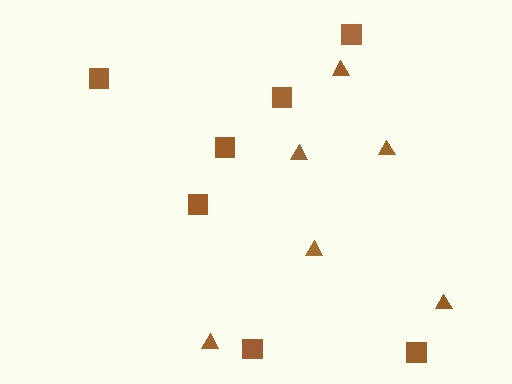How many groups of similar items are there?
There are 2 groups: one group of triangles (6) and one group of squares (7).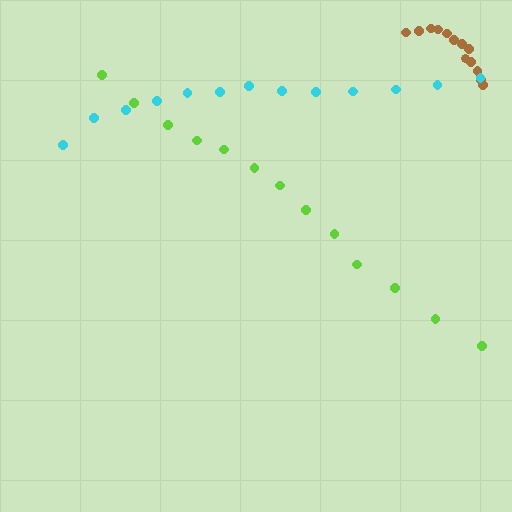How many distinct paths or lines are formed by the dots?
There are 3 distinct paths.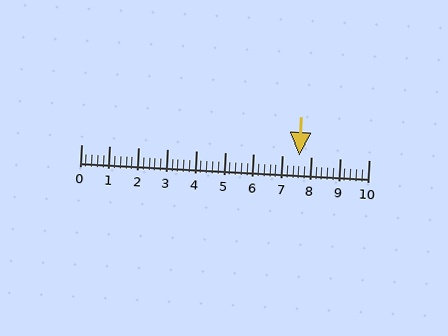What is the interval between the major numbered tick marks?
The major tick marks are spaced 1 units apart.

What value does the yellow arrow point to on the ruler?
The yellow arrow points to approximately 7.6.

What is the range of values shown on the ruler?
The ruler shows values from 0 to 10.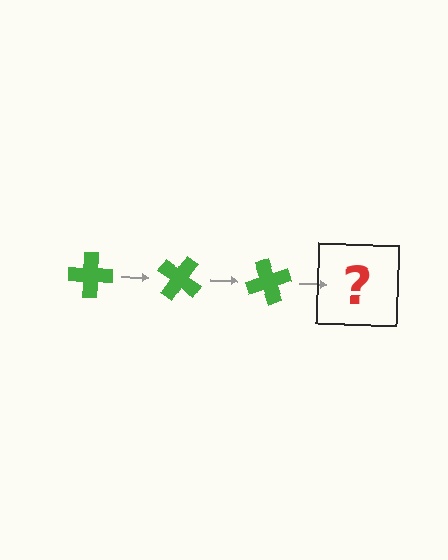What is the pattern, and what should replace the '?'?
The pattern is that the cross rotates 35 degrees each step. The '?' should be a green cross rotated 105 degrees.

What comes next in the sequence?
The next element should be a green cross rotated 105 degrees.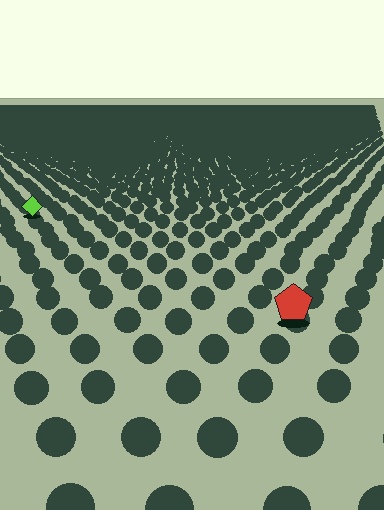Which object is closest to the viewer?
The red pentagon is closest. The texture marks near it are larger and more spread out.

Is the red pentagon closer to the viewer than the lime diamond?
Yes. The red pentagon is closer — you can tell from the texture gradient: the ground texture is coarser near it.